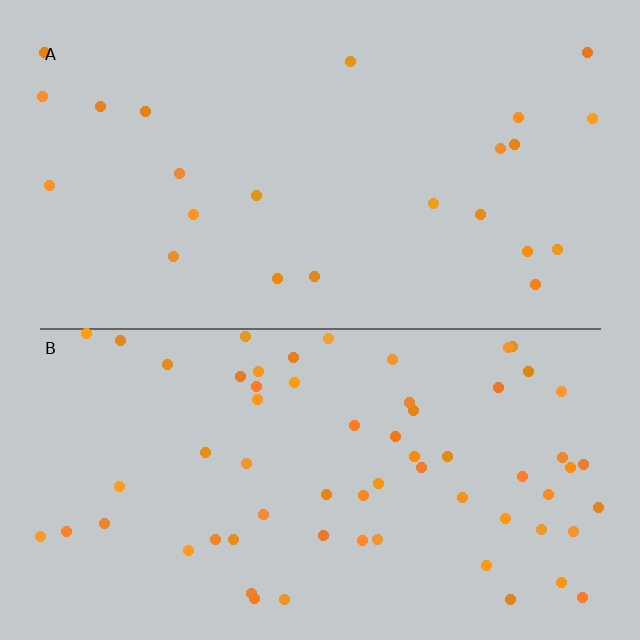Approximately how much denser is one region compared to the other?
Approximately 2.8× — region B over region A.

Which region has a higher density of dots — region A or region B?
B (the bottom).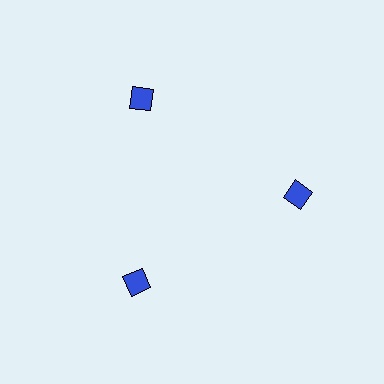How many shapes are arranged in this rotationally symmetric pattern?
There are 3 shapes, arranged in 3 groups of 1.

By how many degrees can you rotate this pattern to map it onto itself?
The pattern maps onto itself every 120 degrees of rotation.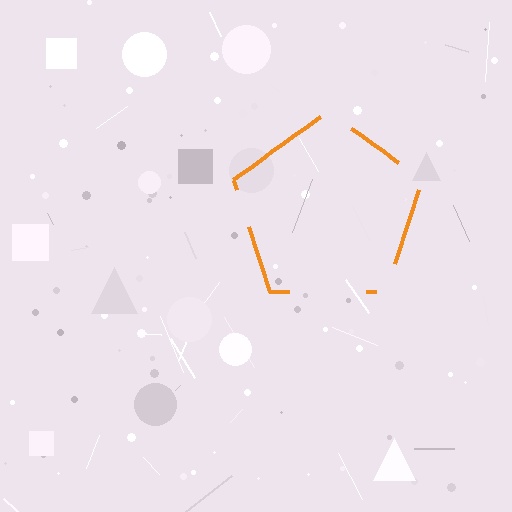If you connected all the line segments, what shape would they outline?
They would outline a pentagon.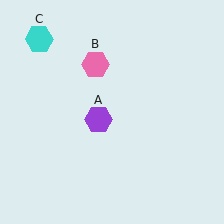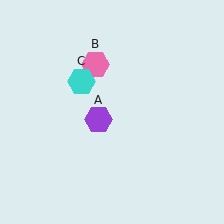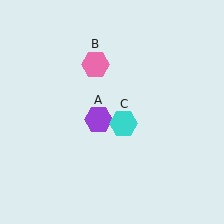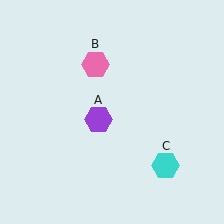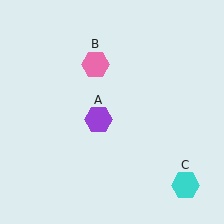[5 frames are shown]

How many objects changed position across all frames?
1 object changed position: cyan hexagon (object C).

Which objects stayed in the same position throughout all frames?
Purple hexagon (object A) and pink hexagon (object B) remained stationary.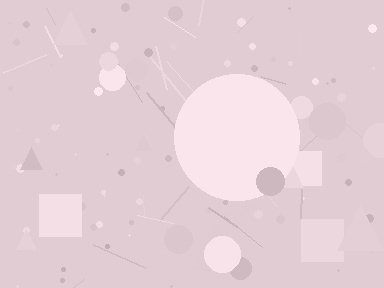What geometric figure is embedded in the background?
A circle is embedded in the background.